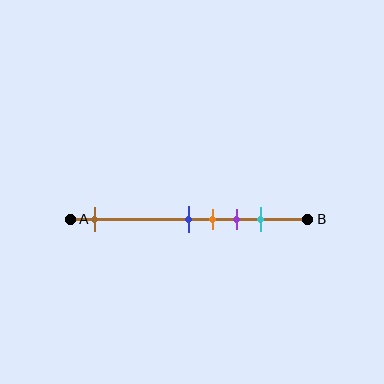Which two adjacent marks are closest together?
The blue and orange marks are the closest adjacent pair.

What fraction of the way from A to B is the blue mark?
The blue mark is approximately 50% (0.5) of the way from A to B.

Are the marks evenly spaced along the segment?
No, the marks are not evenly spaced.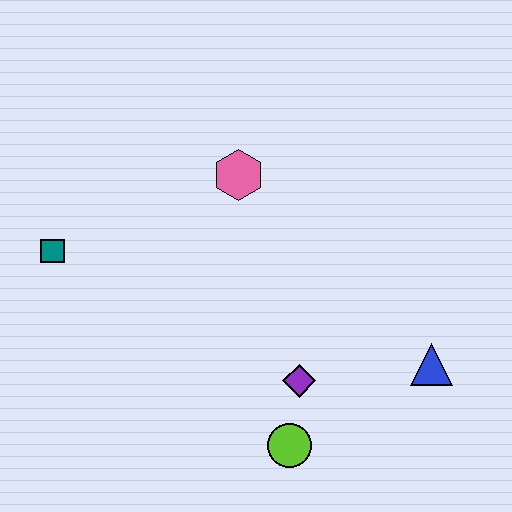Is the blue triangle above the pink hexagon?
No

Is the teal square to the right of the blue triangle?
No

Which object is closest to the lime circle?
The purple diamond is closest to the lime circle.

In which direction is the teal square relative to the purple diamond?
The teal square is to the left of the purple diamond.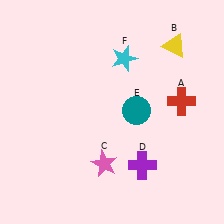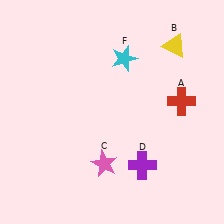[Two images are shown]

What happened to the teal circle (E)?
The teal circle (E) was removed in Image 2. It was in the top-right area of Image 1.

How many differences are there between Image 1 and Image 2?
There is 1 difference between the two images.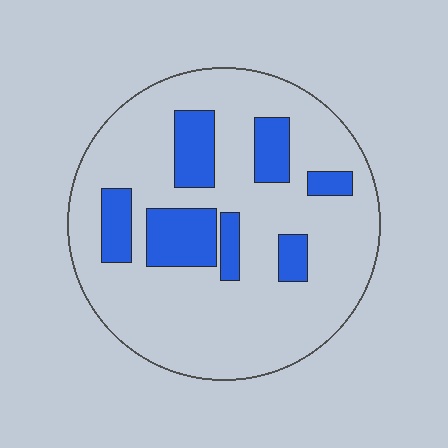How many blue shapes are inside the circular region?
7.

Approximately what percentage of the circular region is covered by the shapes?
Approximately 20%.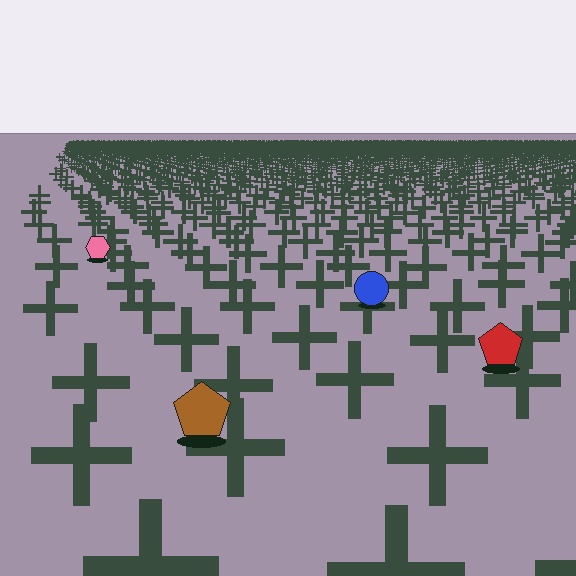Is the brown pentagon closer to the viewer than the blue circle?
Yes. The brown pentagon is closer — you can tell from the texture gradient: the ground texture is coarser near it.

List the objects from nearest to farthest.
From nearest to farthest: the brown pentagon, the red pentagon, the blue circle, the pink hexagon.